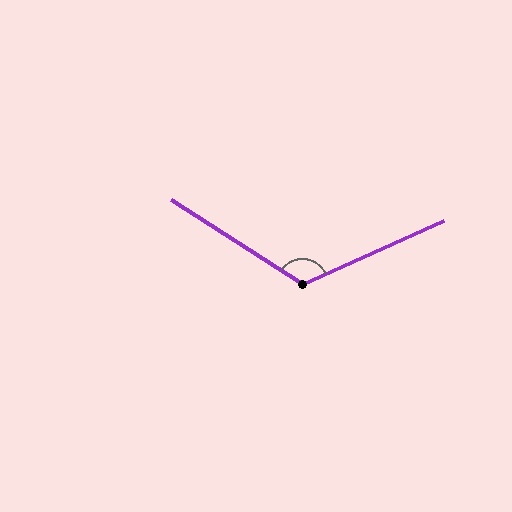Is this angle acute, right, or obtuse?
It is obtuse.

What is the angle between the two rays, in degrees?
Approximately 123 degrees.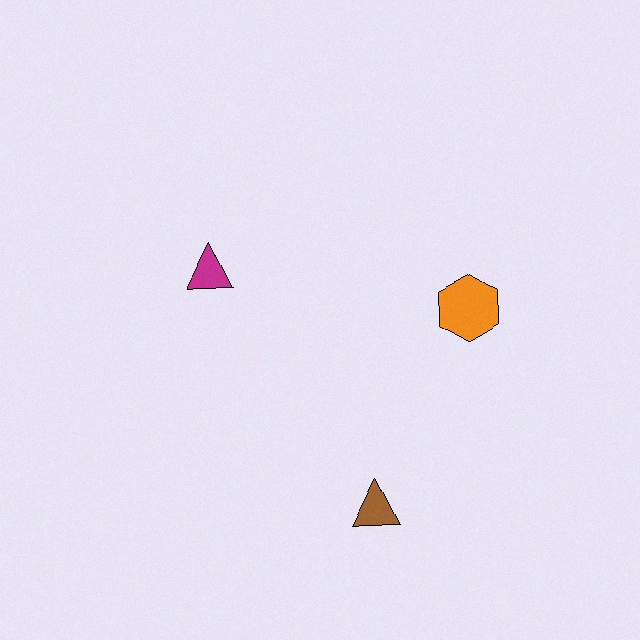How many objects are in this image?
There are 3 objects.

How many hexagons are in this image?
There is 1 hexagon.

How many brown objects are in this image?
There is 1 brown object.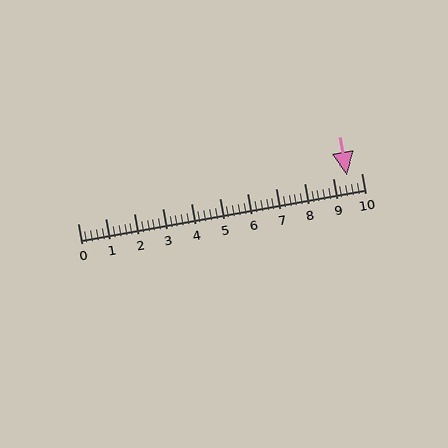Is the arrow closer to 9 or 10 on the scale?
The arrow is closer to 10.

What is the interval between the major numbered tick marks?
The major tick marks are spaced 1 units apart.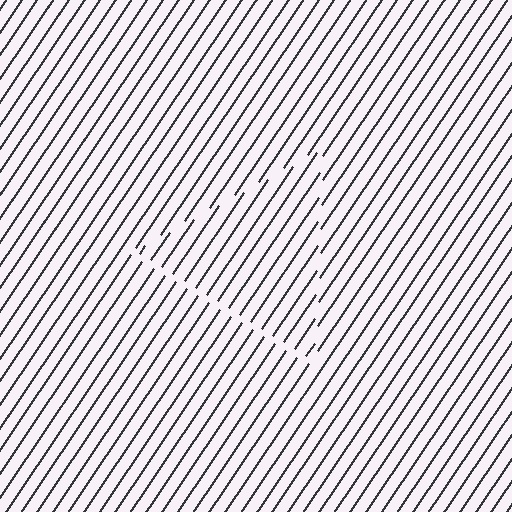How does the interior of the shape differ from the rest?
The interior of the shape contains the same grating, shifted by half a period — the contour is defined by the phase discontinuity where line-ends from the inner and outer gratings abut.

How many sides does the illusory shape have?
3 sides — the line-ends trace a triangle.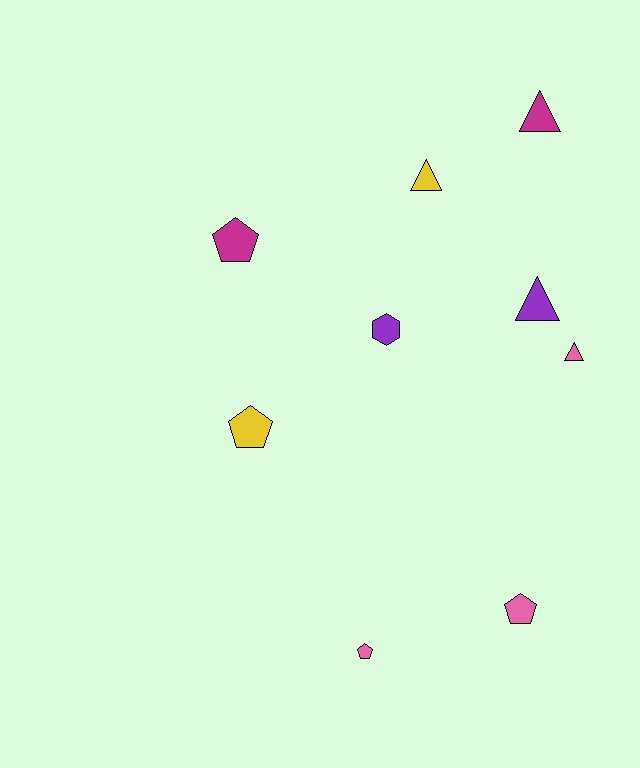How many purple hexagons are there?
There is 1 purple hexagon.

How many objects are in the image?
There are 9 objects.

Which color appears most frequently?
Pink, with 3 objects.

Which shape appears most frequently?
Pentagon, with 4 objects.